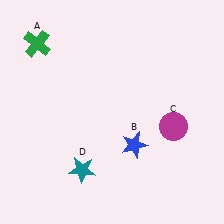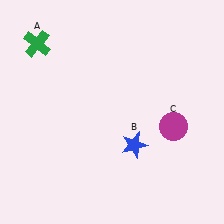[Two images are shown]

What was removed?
The teal star (D) was removed in Image 2.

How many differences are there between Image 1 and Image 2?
There is 1 difference between the two images.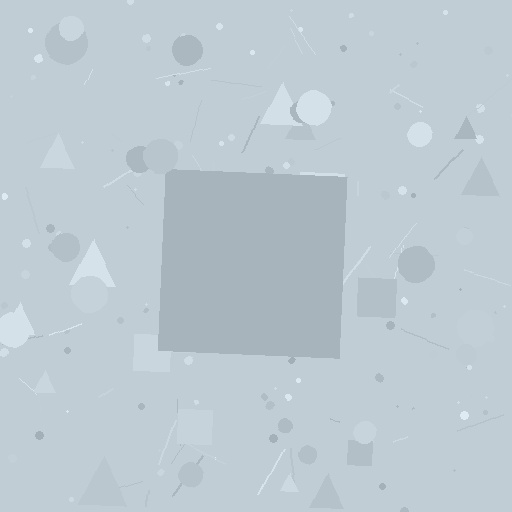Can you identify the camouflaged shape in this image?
The camouflaged shape is a square.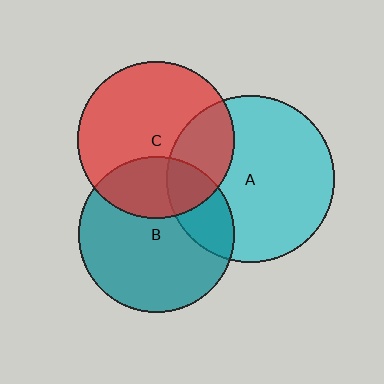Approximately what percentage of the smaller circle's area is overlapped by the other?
Approximately 30%.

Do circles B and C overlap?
Yes.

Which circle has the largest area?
Circle A (cyan).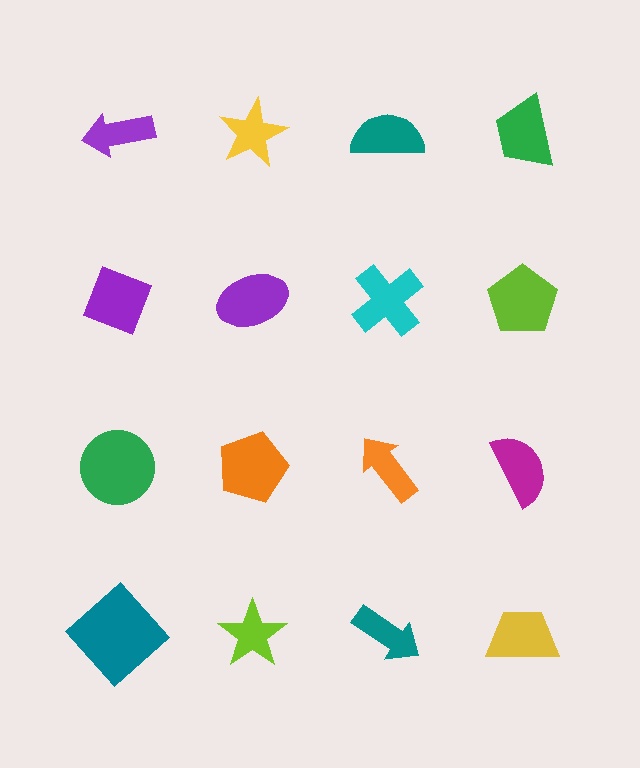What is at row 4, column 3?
A teal arrow.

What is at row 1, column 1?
A purple arrow.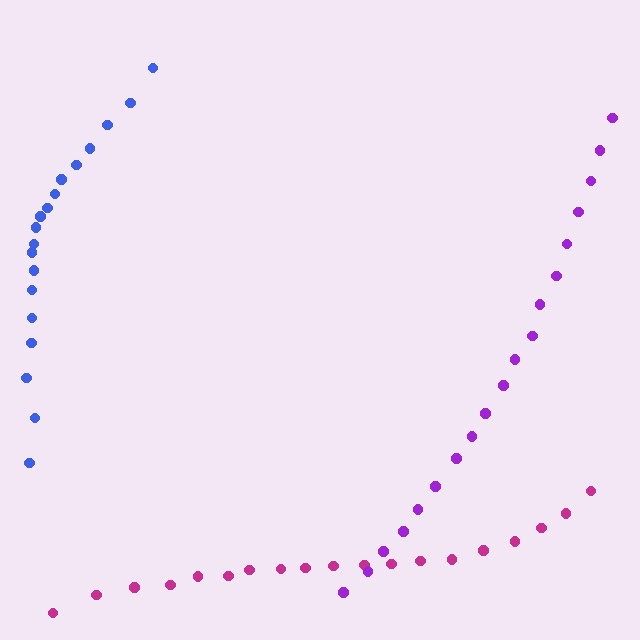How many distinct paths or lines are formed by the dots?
There are 3 distinct paths.